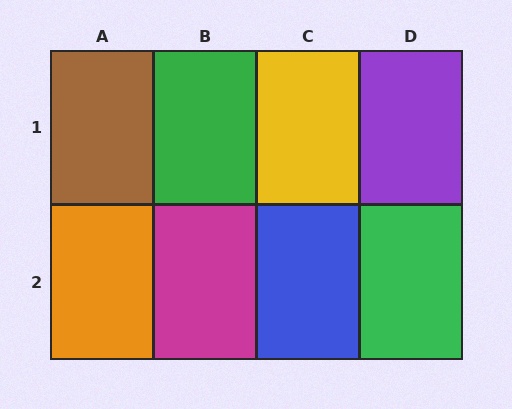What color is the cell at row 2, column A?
Orange.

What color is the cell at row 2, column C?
Blue.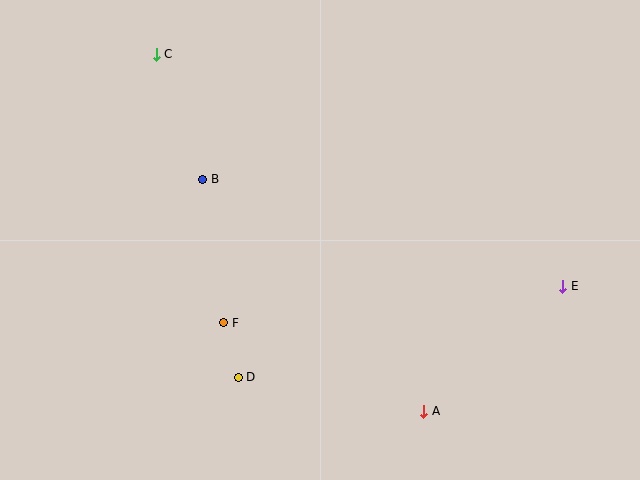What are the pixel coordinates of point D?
Point D is at (238, 377).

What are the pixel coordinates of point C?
Point C is at (156, 54).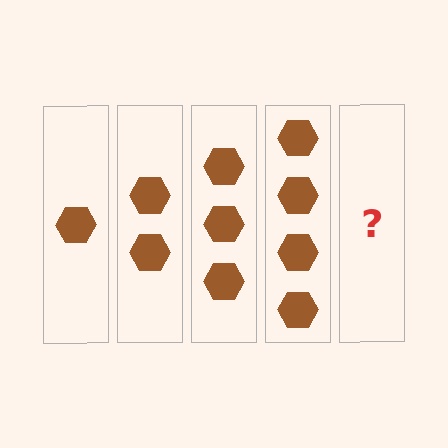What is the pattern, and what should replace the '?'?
The pattern is that each step adds one more hexagon. The '?' should be 5 hexagons.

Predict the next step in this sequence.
The next step is 5 hexagons.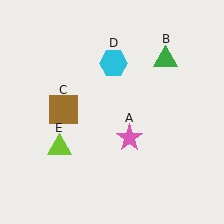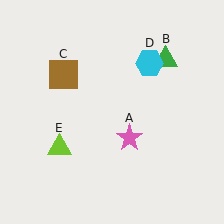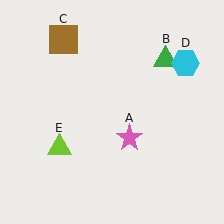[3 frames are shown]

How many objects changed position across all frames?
2 objects changed position: brown square (object C), cyan hexagon (object D).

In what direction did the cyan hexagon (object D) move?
The cyan hexagon (object D) moved right.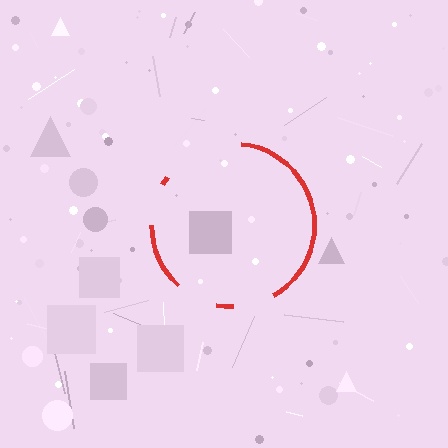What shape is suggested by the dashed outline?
The dashed outline suggests a circle.